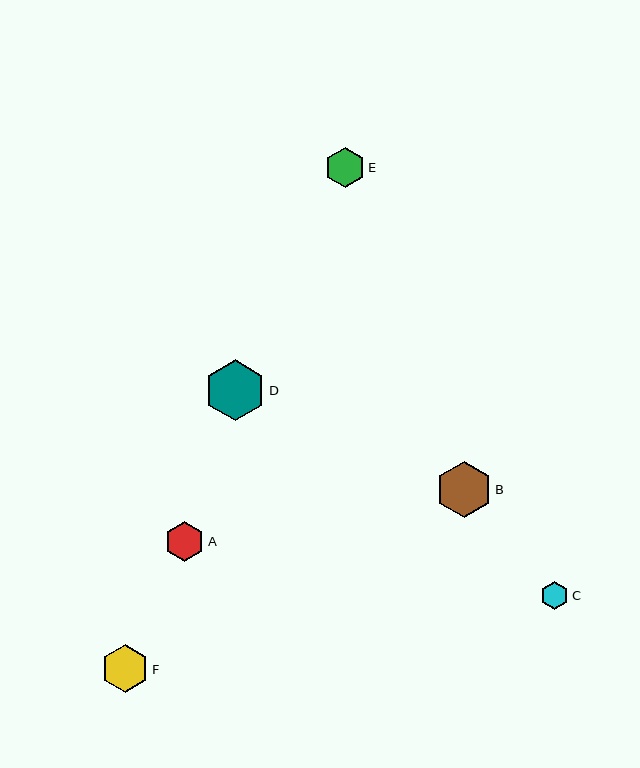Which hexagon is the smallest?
Hexagon C is the smallest with a size of approximately 28 pixels.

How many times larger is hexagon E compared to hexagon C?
Hexagon E is approximately 1.4 times the size of hexagon C.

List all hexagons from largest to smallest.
From largest to smallest: D, B, F, E, A, C.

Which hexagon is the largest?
Hexagon D is the largest with a size of approximately 61 pixels.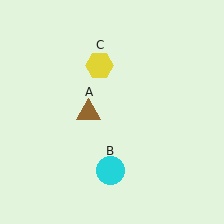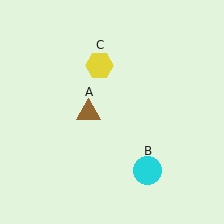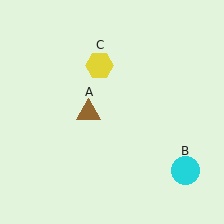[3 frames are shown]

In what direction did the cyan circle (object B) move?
The cyan circle (object B) moved right.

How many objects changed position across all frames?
1 object changed position: cyan circle (object B).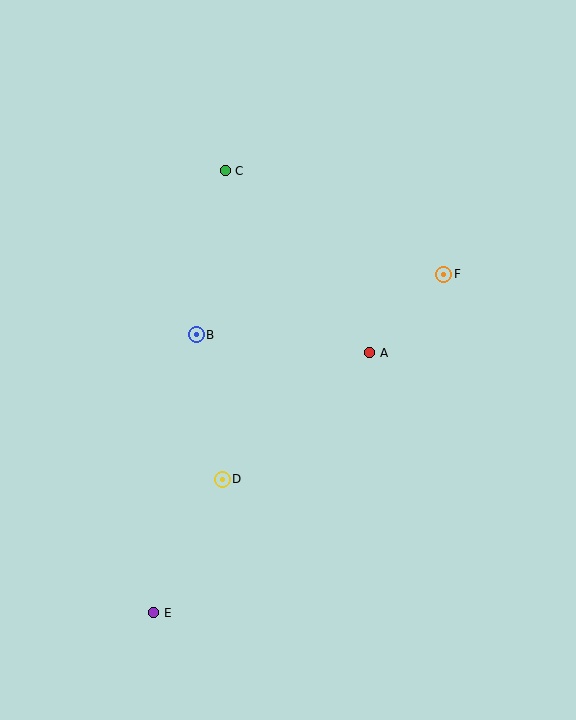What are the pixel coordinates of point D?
Point D is at (222, 479).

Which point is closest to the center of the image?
Point A at (370, 353) is closest to the center.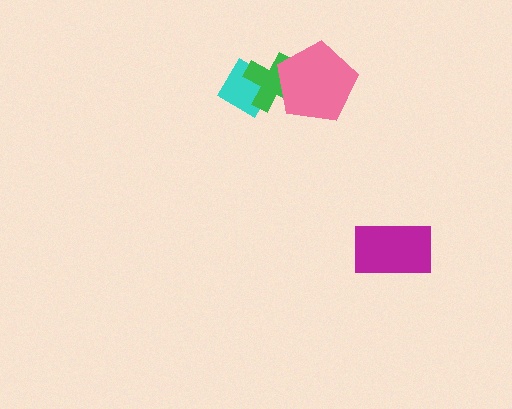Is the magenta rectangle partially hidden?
No, no other shape covers it.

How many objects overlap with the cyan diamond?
1 object overlaps with the cyan diamond.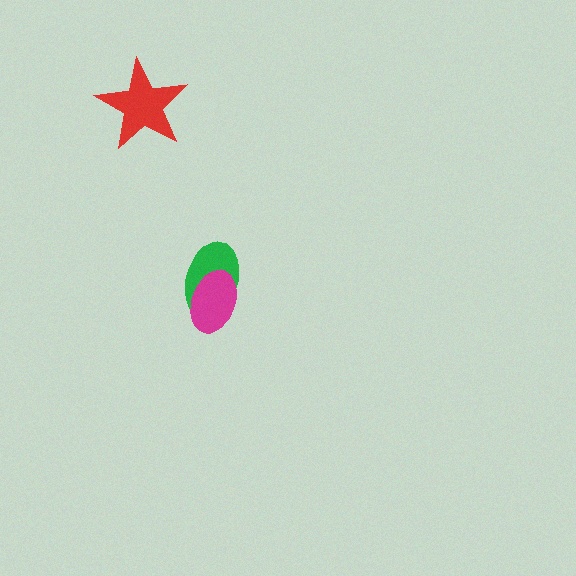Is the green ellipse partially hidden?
Yes, it is partially covered by another shape.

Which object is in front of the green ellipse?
The magenta ellipse is in front of the green ellipse.